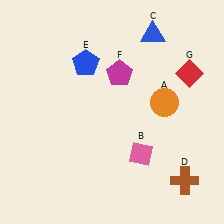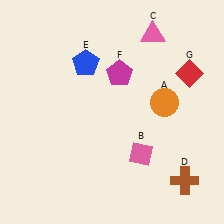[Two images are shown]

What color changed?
The triangle (C) changed from blue in Image 1 to pink in Image 2.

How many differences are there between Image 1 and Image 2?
There is 1 difference between the two images.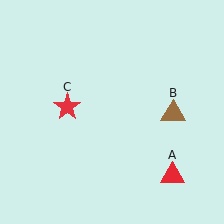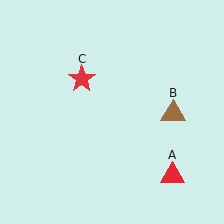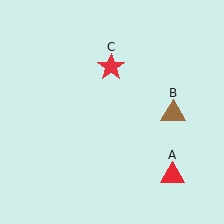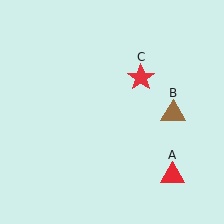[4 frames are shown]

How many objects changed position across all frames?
1 object changed position: red star (object C).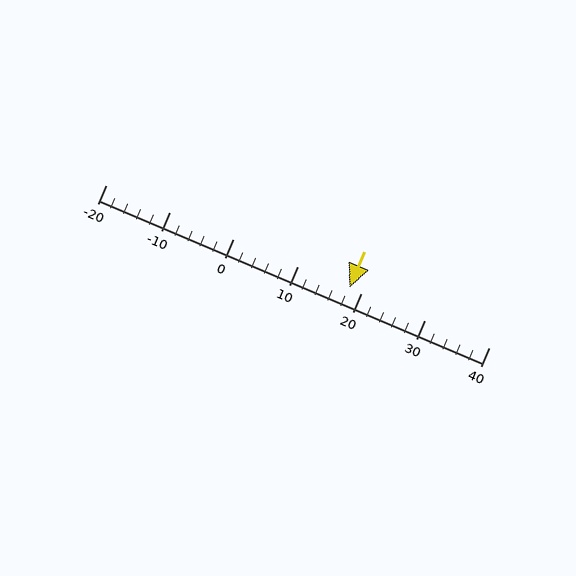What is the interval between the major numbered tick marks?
The major tick marks are spaced 10 units apart.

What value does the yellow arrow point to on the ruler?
The yellow arrow points to approximately 18.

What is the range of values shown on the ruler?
The ruler shows values from -20 to 40.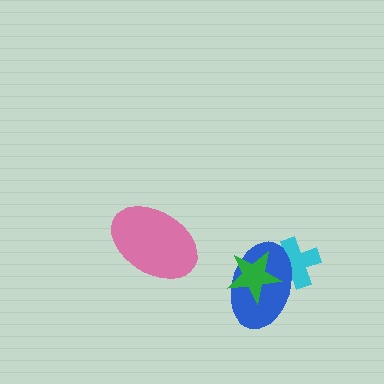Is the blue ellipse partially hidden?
Yes, it is partially covered by another shape.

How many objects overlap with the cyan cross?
2 objects overlap with the cyan cross.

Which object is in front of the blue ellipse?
The green star is in front of the blue ellipse.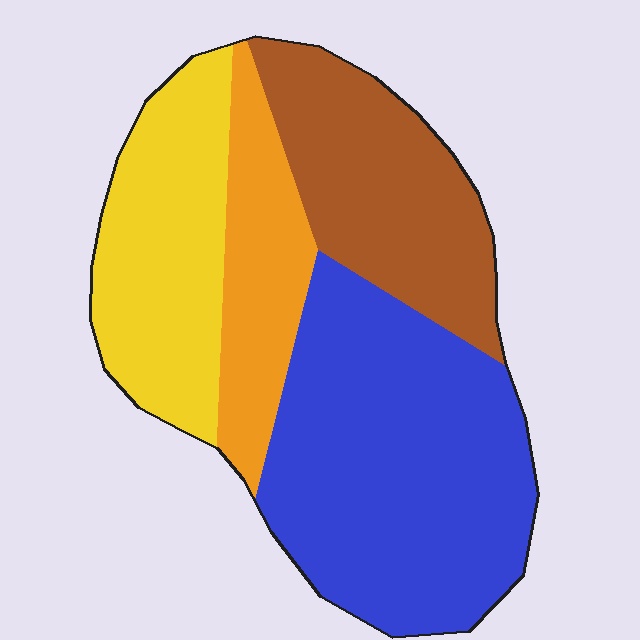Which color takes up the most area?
Blue, at roughly 40%.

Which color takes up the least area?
Orange, at roughly 15%.